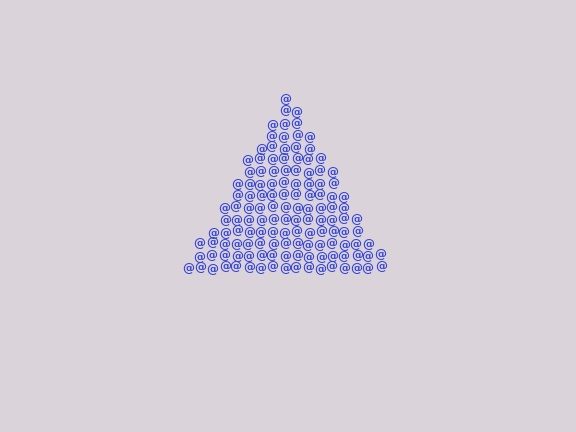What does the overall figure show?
The overall figure shows a triangle.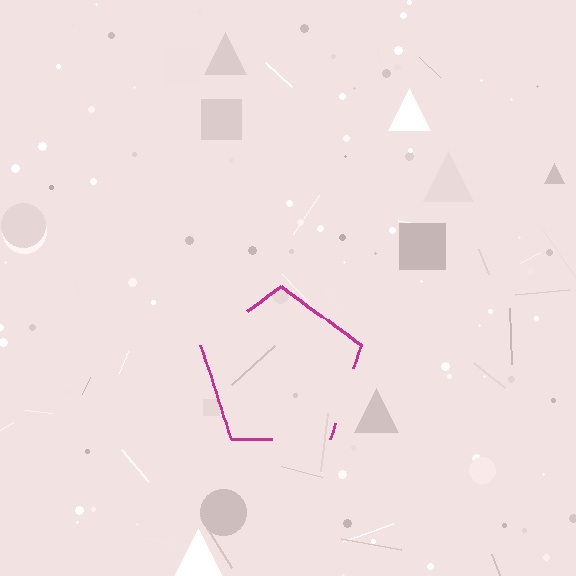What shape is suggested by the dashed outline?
The dashed outline suggests a pentagon.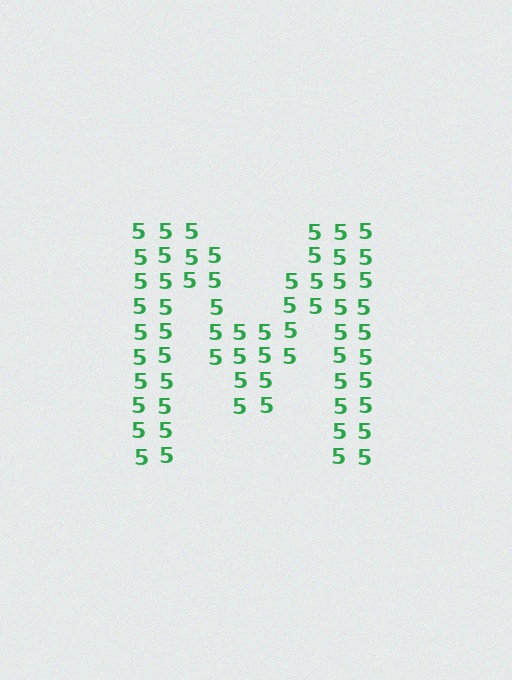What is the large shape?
The large shape is the letter M.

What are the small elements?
The small elements are digit 5's.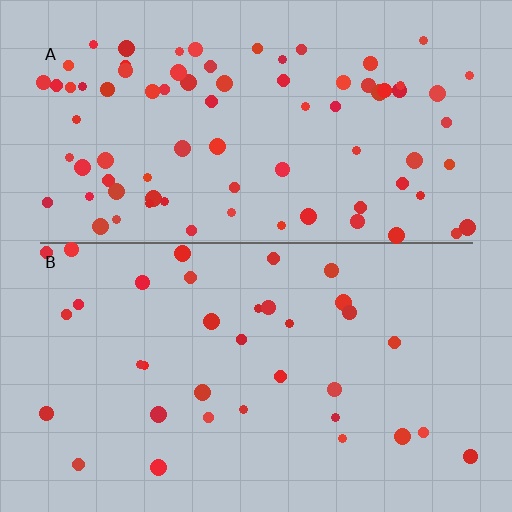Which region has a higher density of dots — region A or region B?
A (the top).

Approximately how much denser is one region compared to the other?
Approximately 2.3× — region A over region B.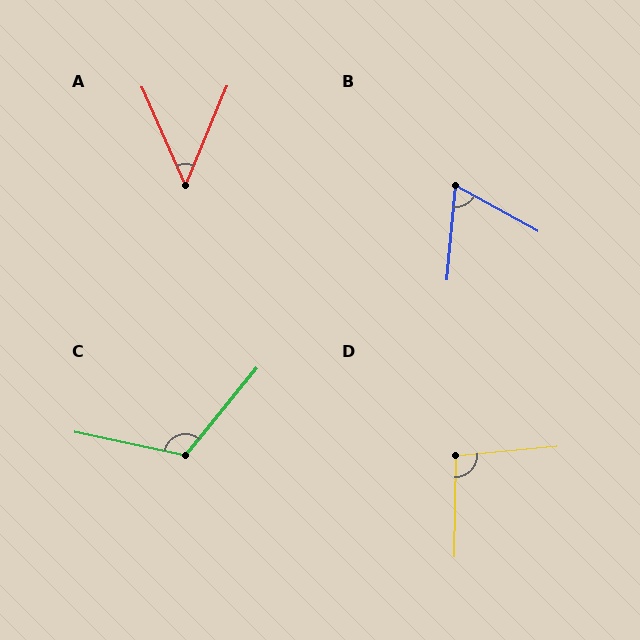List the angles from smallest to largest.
A (47°), B (66°), D (96°), C (118°).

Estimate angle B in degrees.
Approximately 66 degrees.